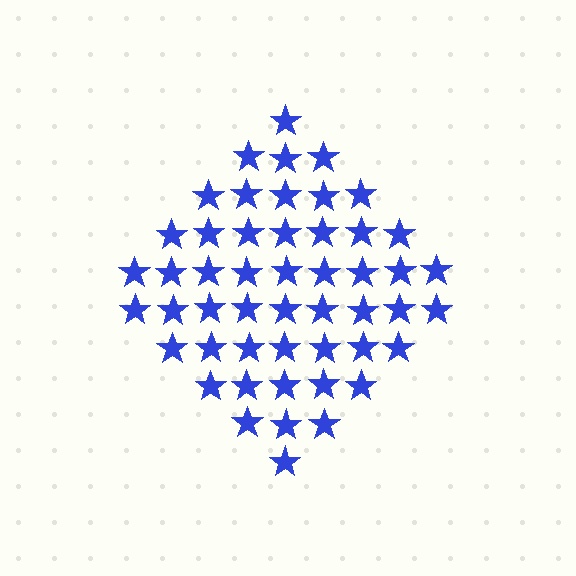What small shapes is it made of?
It is made of small stars.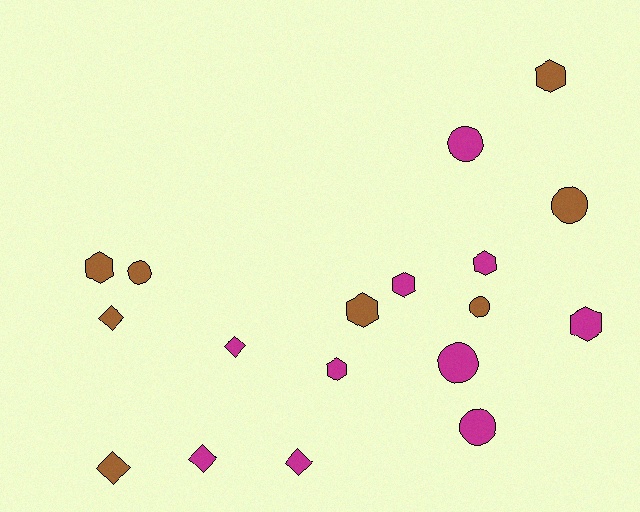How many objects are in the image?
There are 18 objects.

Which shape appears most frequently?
Hexagon, with 7 objects.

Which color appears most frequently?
Magenta, with 10 objects.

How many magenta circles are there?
There are 3 magenta circles.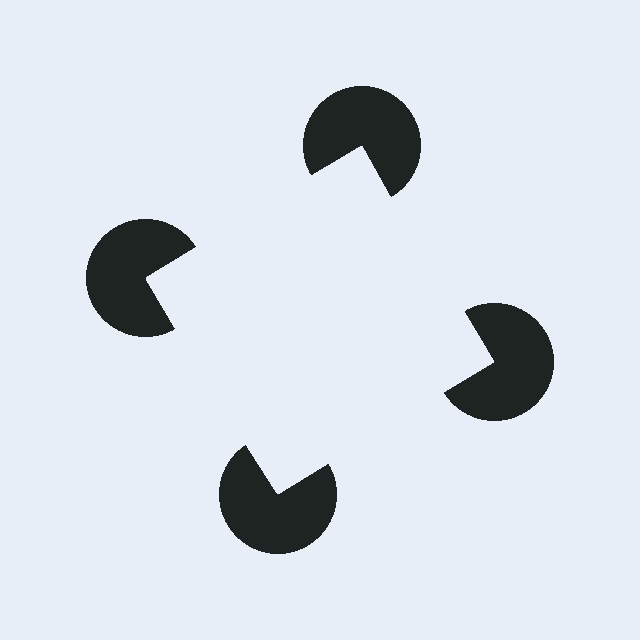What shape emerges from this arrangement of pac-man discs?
An illusory square — its edges are inferred from the aligned wedge cuts in the pac-man discs, not physically drawn.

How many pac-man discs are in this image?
There are 4 — one at each vertex of the illusory square.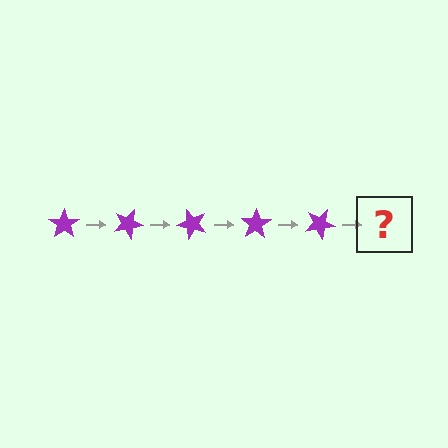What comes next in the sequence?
The next element should be a purple star rotated 125 degrees.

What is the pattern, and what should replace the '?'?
The pattern is that the star rotates 25 degrees each step. The '?' should be a purple star rotated 125 degrees.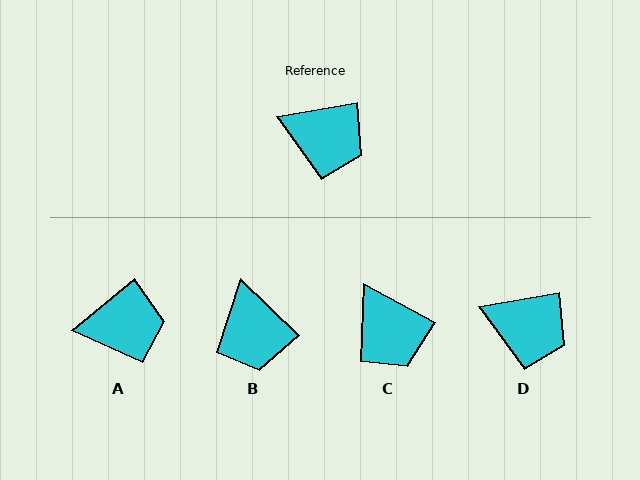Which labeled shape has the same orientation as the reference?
D.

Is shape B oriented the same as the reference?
No, it is off by about 54 degrees.